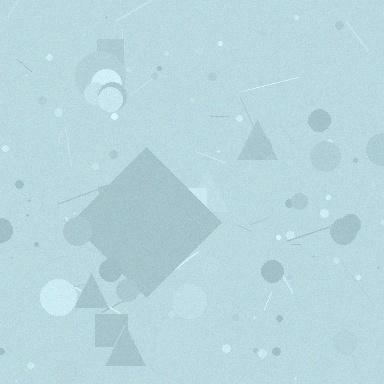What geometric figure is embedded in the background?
A diamond is embedded in the background.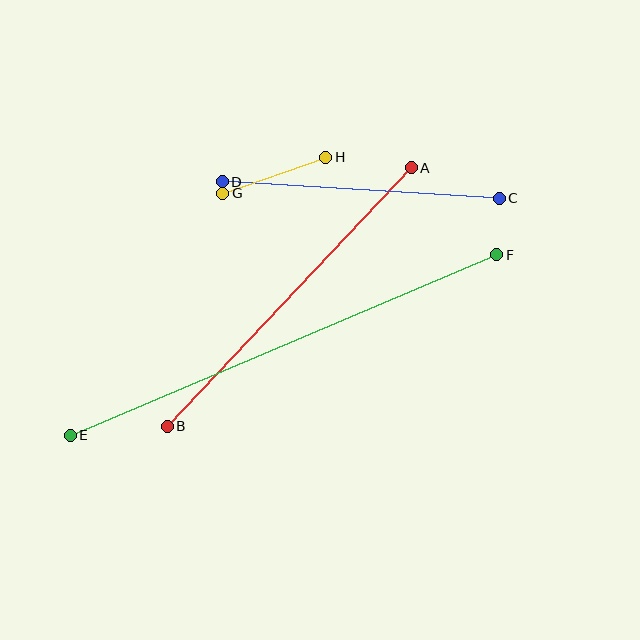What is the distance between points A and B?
The distance is approximately 356 pixels.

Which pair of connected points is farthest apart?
Points E and F are farthest apart.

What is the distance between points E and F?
The distance is approximately 463 pixels.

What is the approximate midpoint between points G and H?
The midpoint is at approximately (274, 175) pixels.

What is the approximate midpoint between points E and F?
The midpoint is at approximately (283, 345) pixels.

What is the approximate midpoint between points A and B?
The midpoint is at approximately (289, 297) pixels.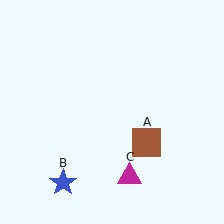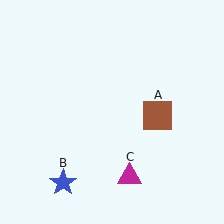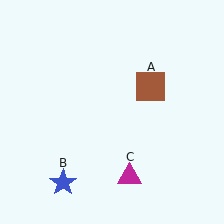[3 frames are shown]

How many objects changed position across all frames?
1 object changed position: brown square (object A).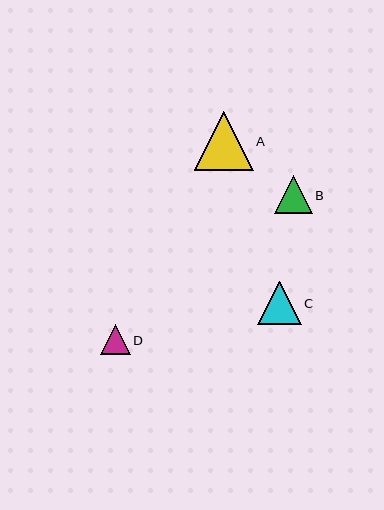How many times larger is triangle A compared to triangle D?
Triangle A is approximately 2.0 times the size of triangle D.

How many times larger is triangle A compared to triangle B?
Triangle A is approximately 1.6 times the size of triangle B.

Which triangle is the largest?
Triangle A is the largest with a size of approximately 59 pixels.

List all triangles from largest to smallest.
From largest to smallest: A, C, B, D.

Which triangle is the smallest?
Triangle D is the smallest with a size of approximately 30 pixels.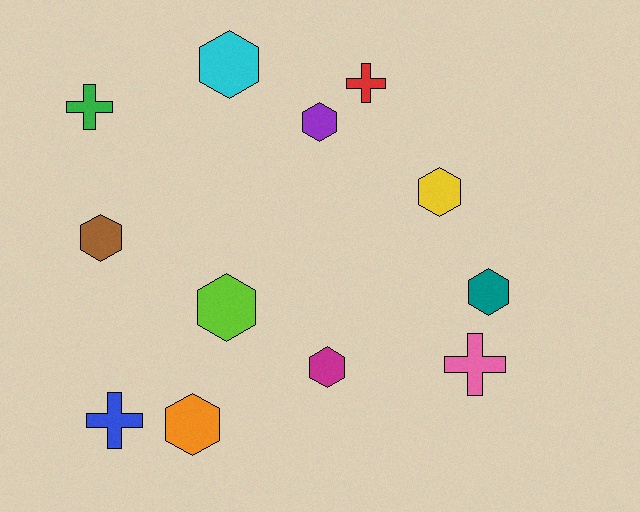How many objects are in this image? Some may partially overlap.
There are 12 objects.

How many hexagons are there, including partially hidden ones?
There are 8 hexagons.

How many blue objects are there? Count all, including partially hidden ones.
There is 1 blue object.